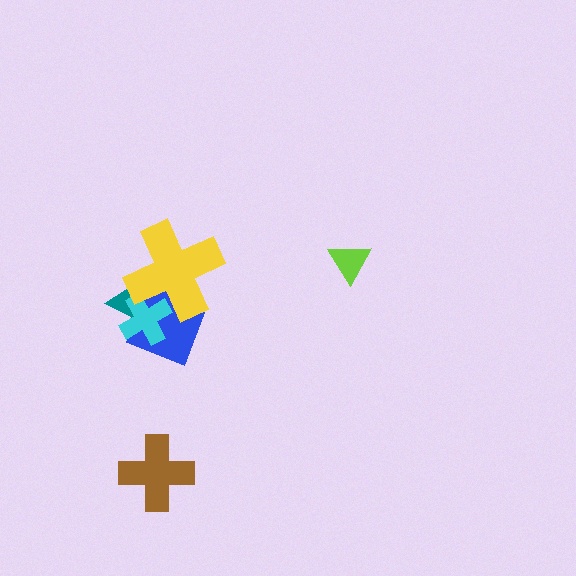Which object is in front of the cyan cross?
The yellow cross is in front of the cyan cross.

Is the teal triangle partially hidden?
Yes, it is partially covered by another shape.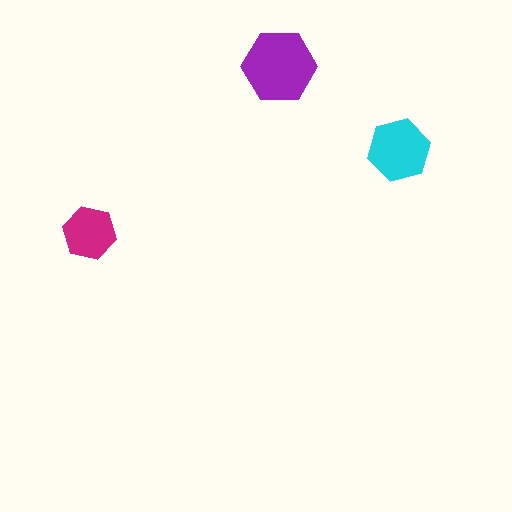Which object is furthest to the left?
The magenta hexagon is leftmost.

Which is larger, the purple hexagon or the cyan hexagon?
The purple one.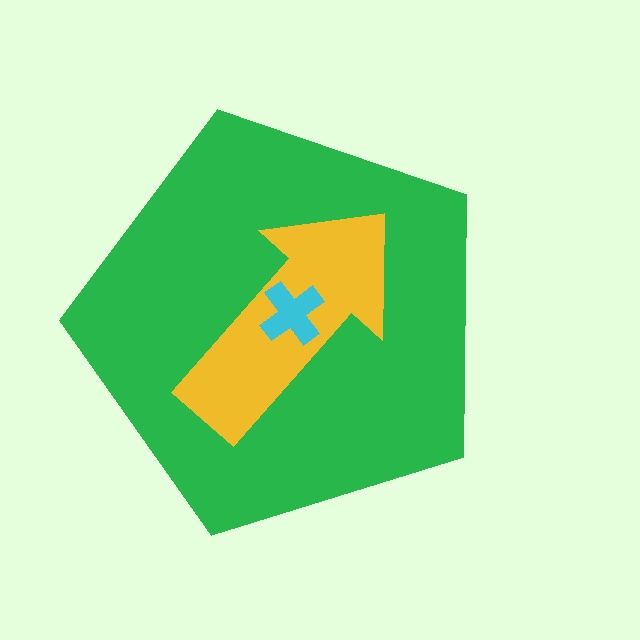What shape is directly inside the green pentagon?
The yellow arrow.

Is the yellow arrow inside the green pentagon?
Yes.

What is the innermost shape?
The cyan cross.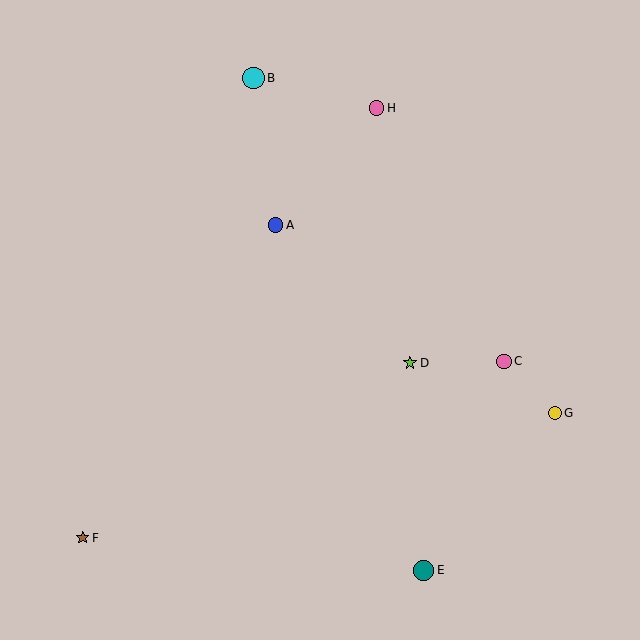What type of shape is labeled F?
Shape F is a brown star.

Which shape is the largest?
The cyan circle (labeled B) is the largest.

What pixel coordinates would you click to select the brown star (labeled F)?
Click at (83, 538) to select the brown star F.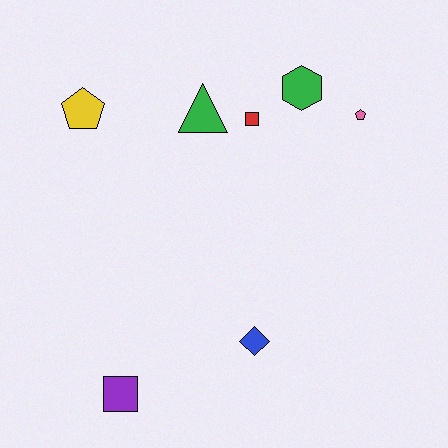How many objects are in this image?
There are 7 objects.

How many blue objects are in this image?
There is 1 blue object.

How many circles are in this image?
There are no circles.